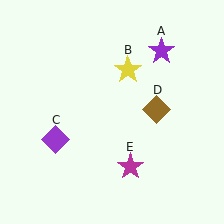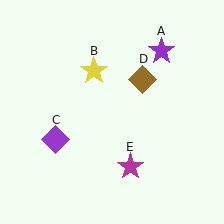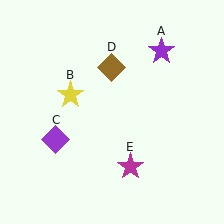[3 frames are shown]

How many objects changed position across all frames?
2 objects changed position: yellow star (object B), brown diamond (object D).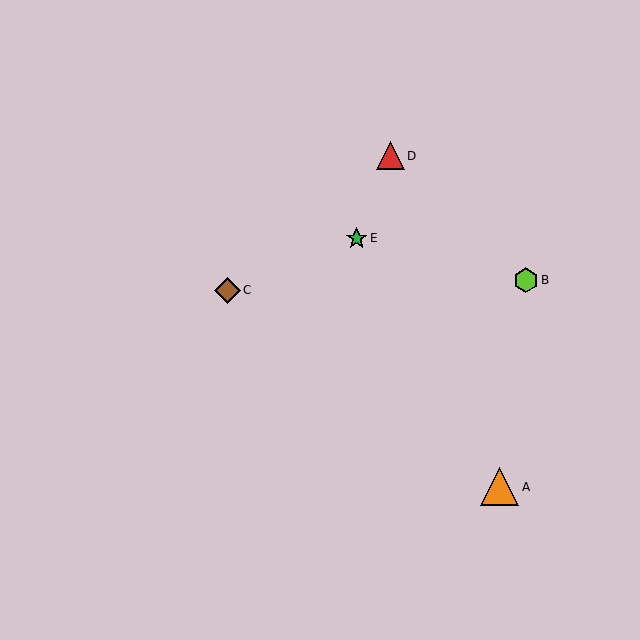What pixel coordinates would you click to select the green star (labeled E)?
Click at (357, 238) to select the green star E.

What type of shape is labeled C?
Shape C is a brown diamond.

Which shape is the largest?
The orange triangle (labeled A) is the largest.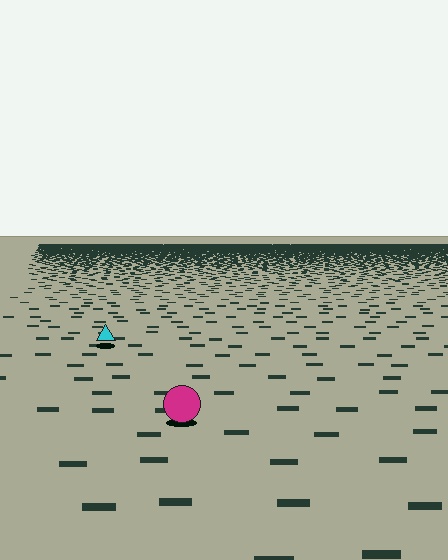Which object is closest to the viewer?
The magenta circle is closest. The texture marks near it are larger and more spread out.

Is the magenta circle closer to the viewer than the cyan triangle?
Yes. The magenta circle is closer — you can tell from the texture gradient: the ground texture is coarser near it.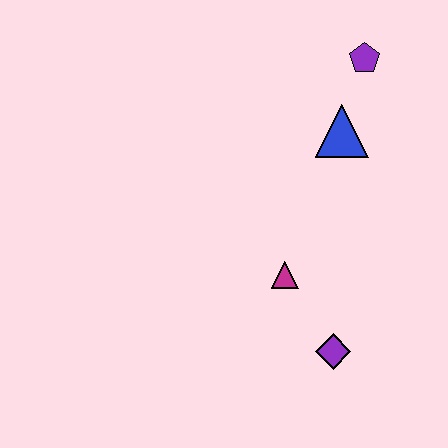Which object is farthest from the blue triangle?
The purple diamond is farthest from the blue triangle.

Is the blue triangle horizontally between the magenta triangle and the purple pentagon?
Yes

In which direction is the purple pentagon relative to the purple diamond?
The purple pentagon is above the purple diamond.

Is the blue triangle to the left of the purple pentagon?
Yes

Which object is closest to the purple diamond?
The magenta triangle is closest to the purple diamond.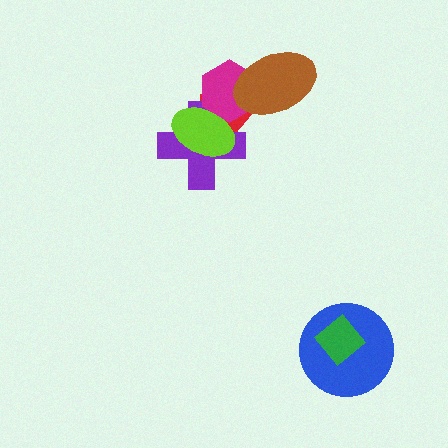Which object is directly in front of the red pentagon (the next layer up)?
The purple cross is directly in front of the red pentagon.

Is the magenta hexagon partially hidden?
Yes, it is partially covered by another shape.